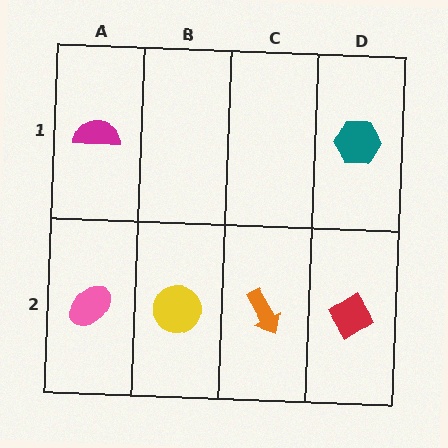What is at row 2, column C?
An orange arrow.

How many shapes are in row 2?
4 shapes.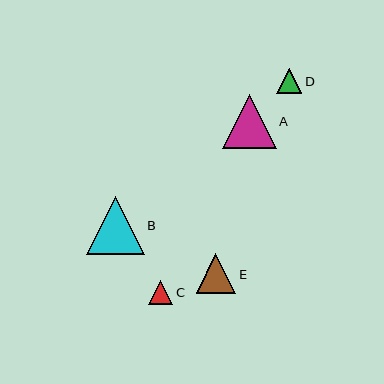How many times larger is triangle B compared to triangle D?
Triangle B is approximately 2.3 times the size of triangle D.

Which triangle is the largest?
Triangle B is the largest with a size of approximately 57 pixels.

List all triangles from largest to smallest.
From largest to smallest: B, A, E, D, C.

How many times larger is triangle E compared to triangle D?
Triangle E is approximately 1.6 times the size of triangle D.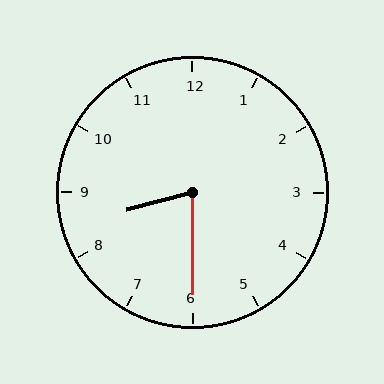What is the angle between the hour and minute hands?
Approximately 75 degrees.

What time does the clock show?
8:30.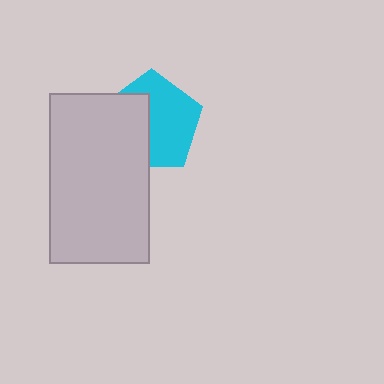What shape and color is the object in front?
The object in front is a light gray rectangle.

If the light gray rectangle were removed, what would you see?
You would see the complete cyan pentagon.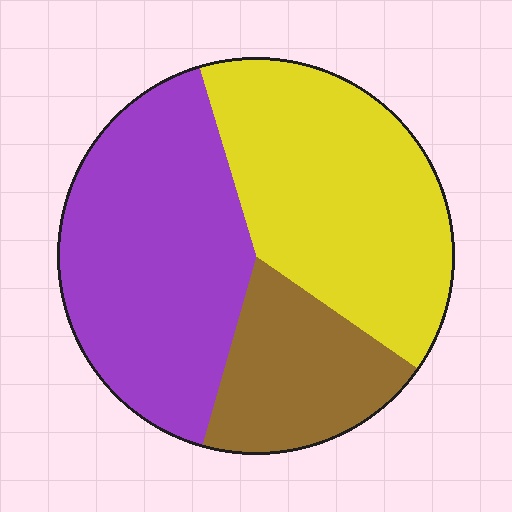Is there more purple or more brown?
Purple.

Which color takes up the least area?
Brown, at roughly 20%.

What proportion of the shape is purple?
Purple takes up about two fifths (2/5) of the shape.